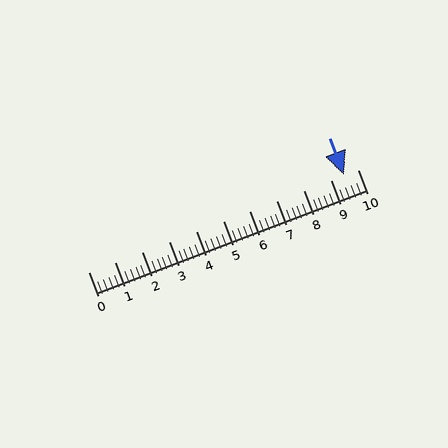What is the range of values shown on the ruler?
The ruler shows values from 0 to 10.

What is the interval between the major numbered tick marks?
The major tick marks are spaced 1 units apart.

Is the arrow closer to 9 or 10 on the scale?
The arrow is closer to 10.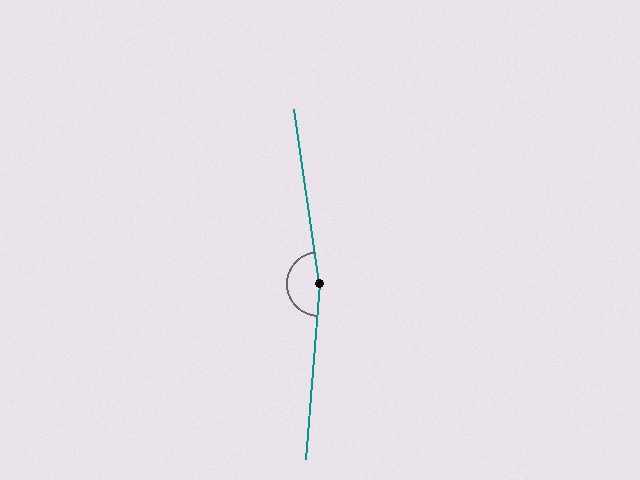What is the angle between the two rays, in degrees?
Approximately 167 degrees.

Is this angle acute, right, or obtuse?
It is obtuse.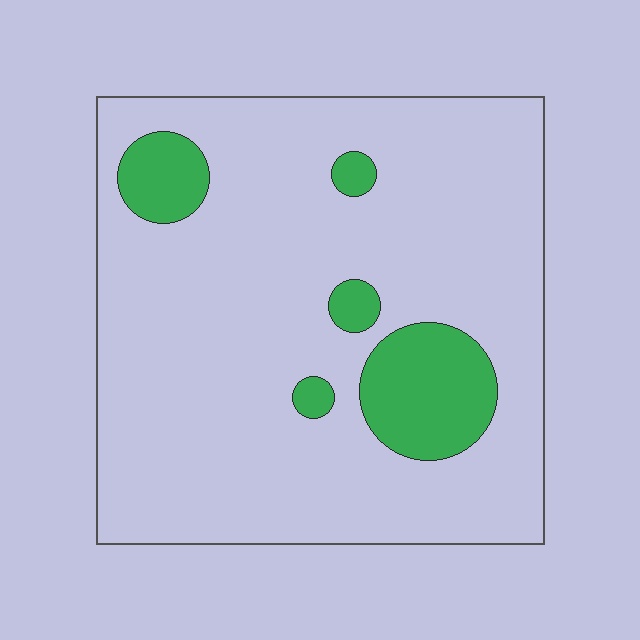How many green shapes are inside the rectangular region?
5.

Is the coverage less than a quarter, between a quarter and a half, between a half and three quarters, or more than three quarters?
Less than a quarter.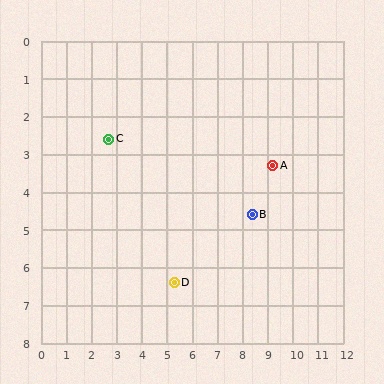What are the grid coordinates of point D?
Point D is at approximately (5.3, 6.4).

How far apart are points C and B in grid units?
Points C and B are about 6.0 grid units apart.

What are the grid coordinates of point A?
Point A is at approximately (9.2, 3.3).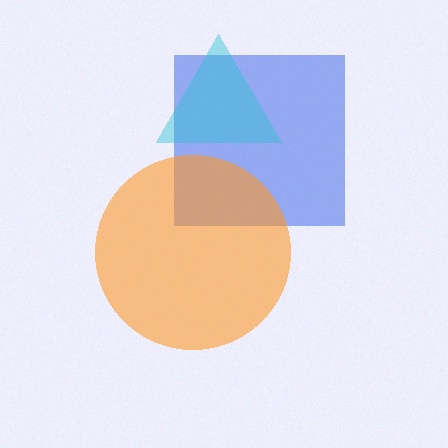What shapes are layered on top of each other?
The layered shapes are: a blue square, a cyan triangle, an orange circle.